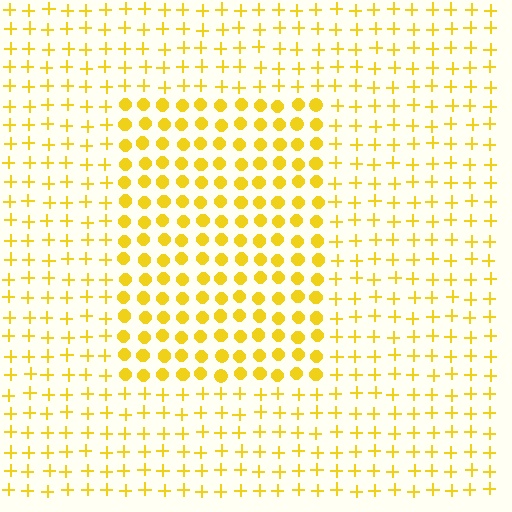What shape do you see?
I see a rectangle.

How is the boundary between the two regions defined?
The boundary is defined by a change in element shape: circles inside vs. plus signs outside. All elements share the same color and spacing.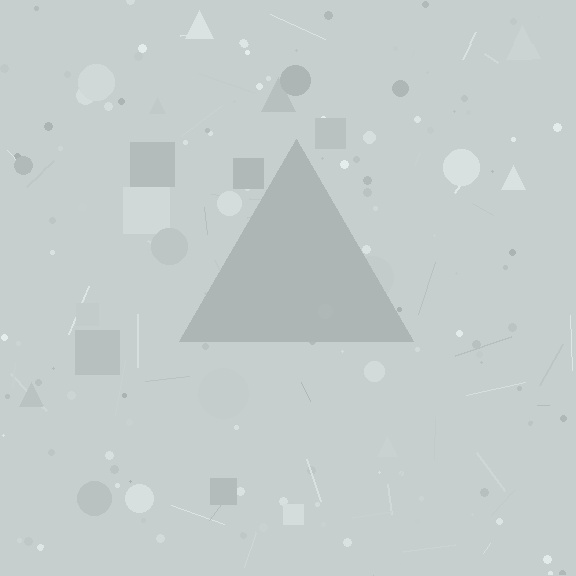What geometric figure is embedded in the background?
A triangle is embedded in the background.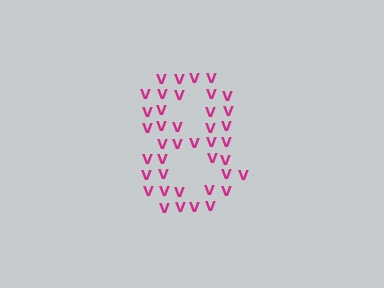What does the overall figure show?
The overall figure shows the digit 8.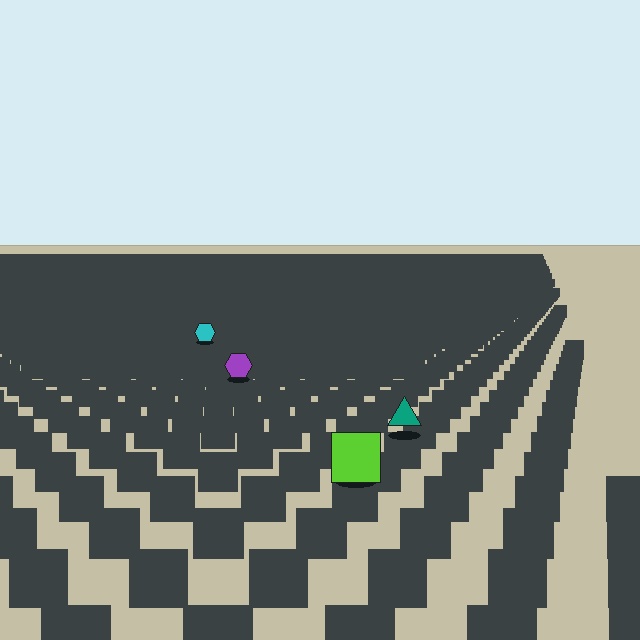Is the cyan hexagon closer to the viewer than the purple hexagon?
No. The purple hexagon is closer — you can tell from the texture gradient: the ground texture is coarser near it.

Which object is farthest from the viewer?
The cyan hexagon is farthest from the viewer. It appears smaller and the ground texture around it is denser.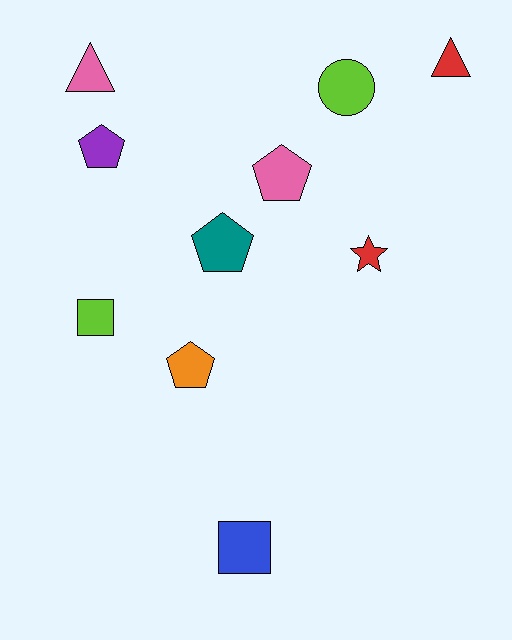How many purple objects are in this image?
There is 1 purple object.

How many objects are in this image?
There are 10 objects.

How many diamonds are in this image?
There are no diamonds.